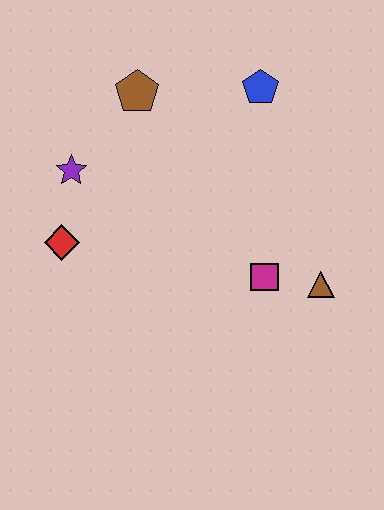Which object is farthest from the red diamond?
The brown triangle is farthest from the red diamond.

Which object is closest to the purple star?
The red diamond is closest to the purple star.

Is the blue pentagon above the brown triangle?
Yes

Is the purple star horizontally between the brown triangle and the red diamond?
Yes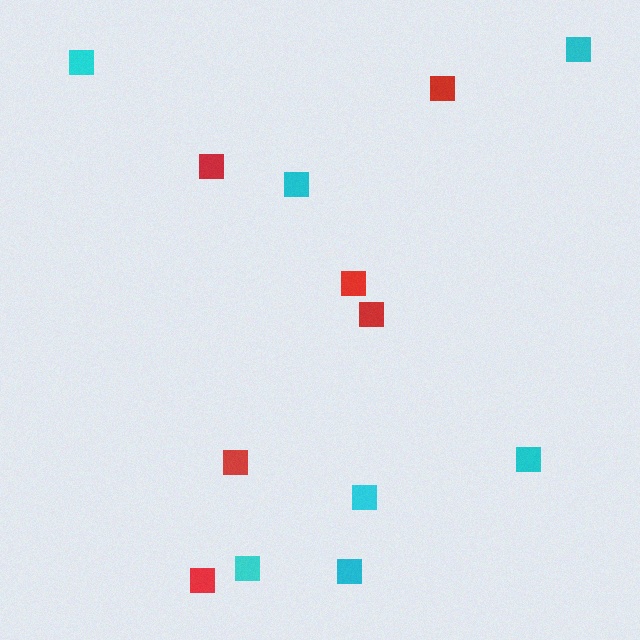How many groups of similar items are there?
There are 2 groups: one group of red squares (6) and one group of cyan squares (7).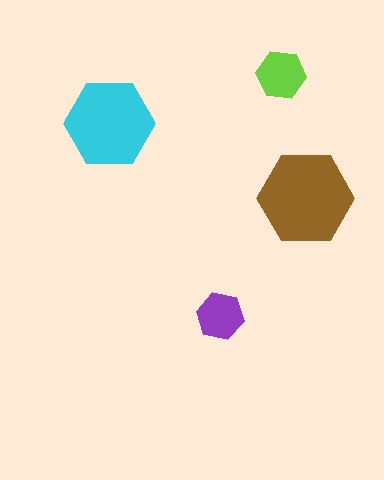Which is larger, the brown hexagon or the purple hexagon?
The brown one.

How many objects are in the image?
There are 4 objects in the image.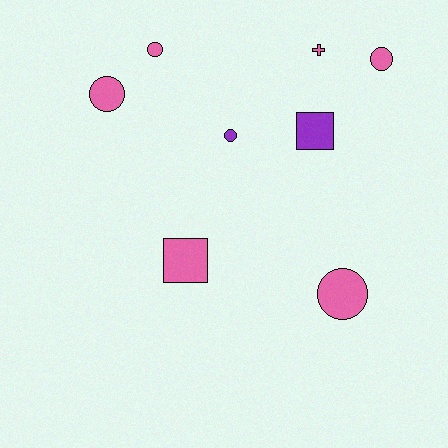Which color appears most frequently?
Pink, with 6 objects.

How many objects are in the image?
There are 8 objects.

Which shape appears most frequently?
Circle, with 5 objects.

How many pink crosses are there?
There is 1 pink cross.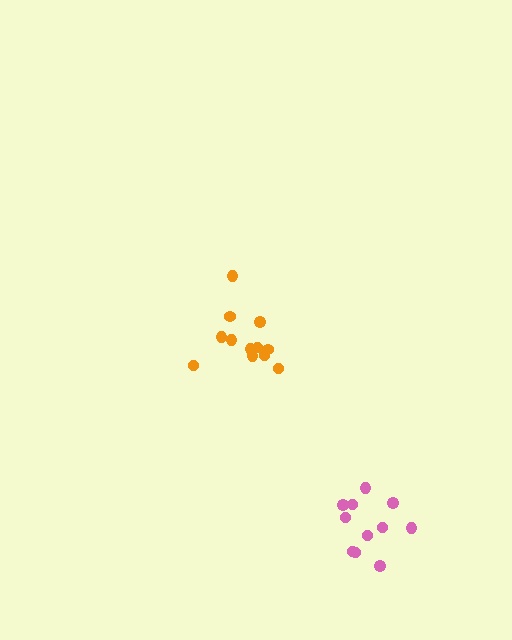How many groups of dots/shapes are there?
There are 2 groups.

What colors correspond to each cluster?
The clusters are colored: orange, pink.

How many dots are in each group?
Group 1: 12 dots, Group 2: 11 dots (23 total).